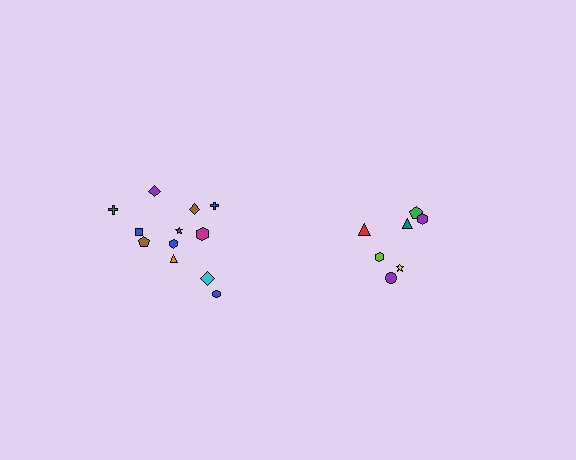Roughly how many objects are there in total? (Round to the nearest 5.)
Roughly 20 objects in total.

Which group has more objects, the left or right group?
The left group.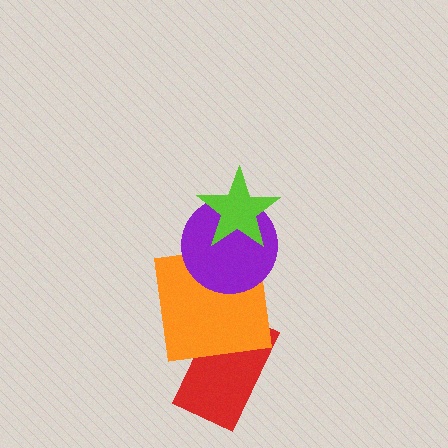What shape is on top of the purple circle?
The lime star is on top of the purple circle.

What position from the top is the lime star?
The lime star is 1st from the top.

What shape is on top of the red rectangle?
The orange square is on top of the red rectangle.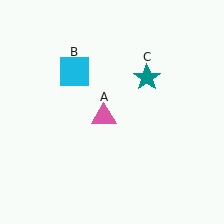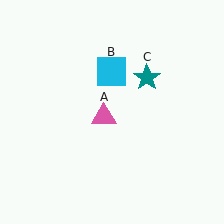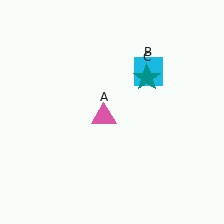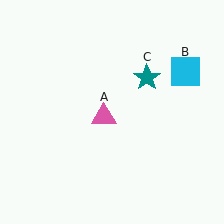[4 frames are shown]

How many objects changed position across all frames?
1 object changed position: cyan square (object B).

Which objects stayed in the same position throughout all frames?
Pink triangle (object A) and teal star (object C) remained stationary.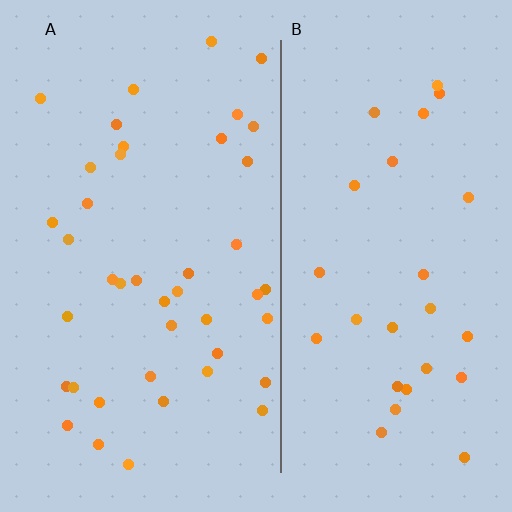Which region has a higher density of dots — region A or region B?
A (the left).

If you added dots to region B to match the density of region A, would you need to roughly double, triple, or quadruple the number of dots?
Approximately double.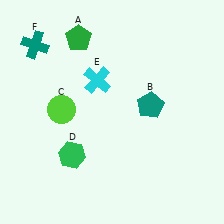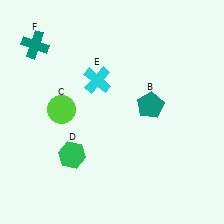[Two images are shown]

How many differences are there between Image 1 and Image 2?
There is 1 difference between the two images.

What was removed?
The green pentagon (A) was removed in Image 2.